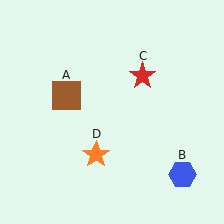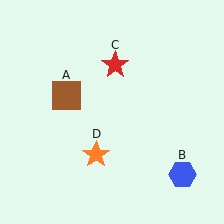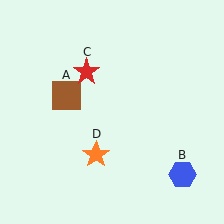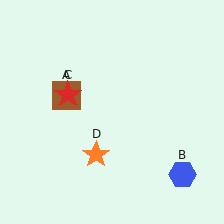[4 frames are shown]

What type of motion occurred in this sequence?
The red star (object C) rotated counterclockwise around the center of the scene.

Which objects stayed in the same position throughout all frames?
Brown square (object A) and blue hexagon (object B) and orange star (object D) remained stationary.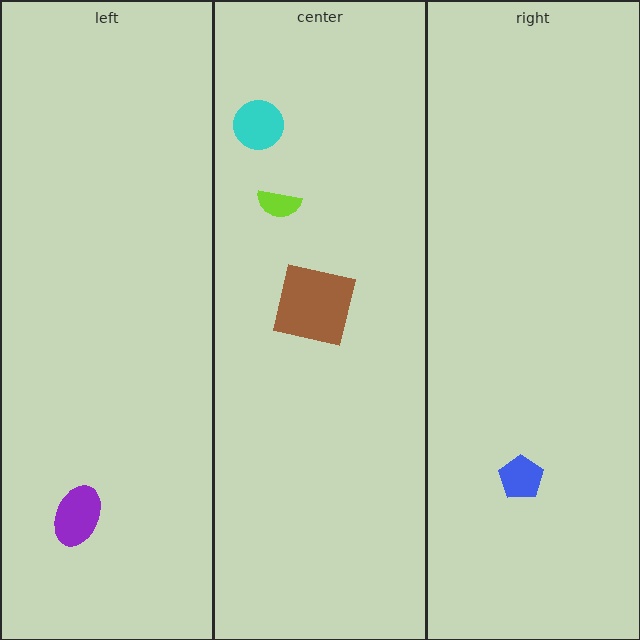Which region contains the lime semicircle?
The center region.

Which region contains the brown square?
The center region.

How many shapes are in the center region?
3.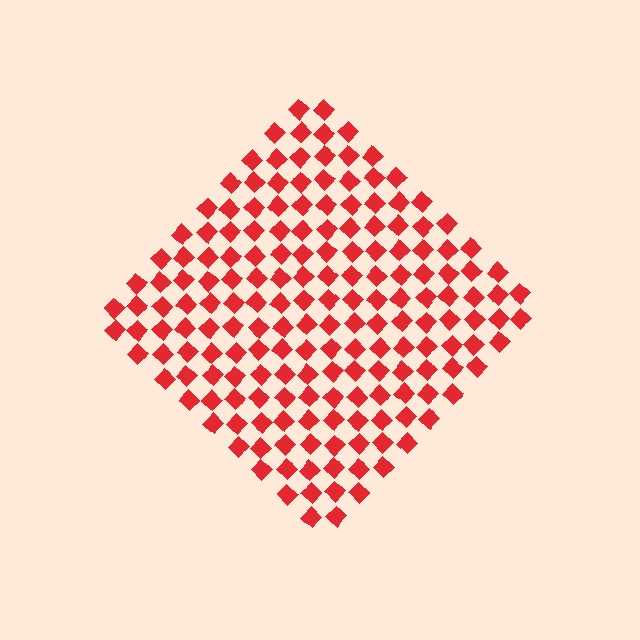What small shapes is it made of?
It is made of small diamonds.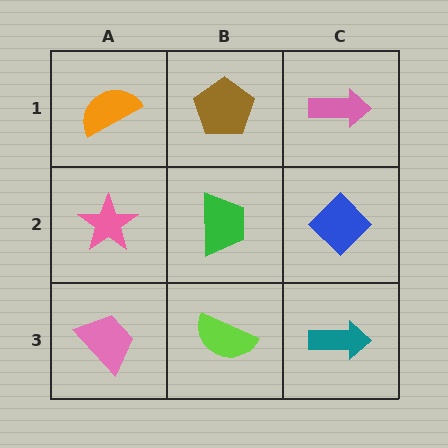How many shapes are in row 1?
3 shapes.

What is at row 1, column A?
An orange semicircle.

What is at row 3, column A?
A pink trapezoid.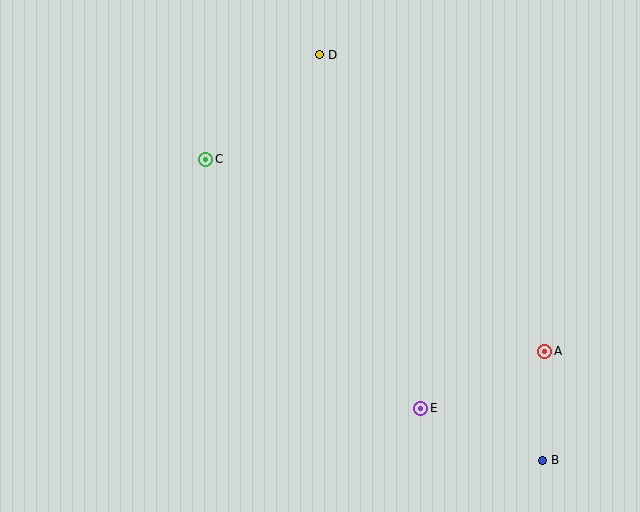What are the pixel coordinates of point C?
Point C is at (206, 159).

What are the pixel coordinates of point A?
Point A is at (545, 351).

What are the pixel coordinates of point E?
Point E is at (421, 408).